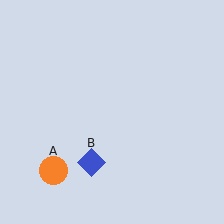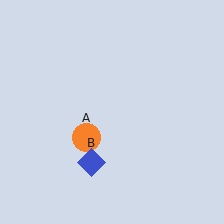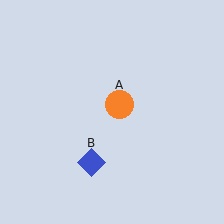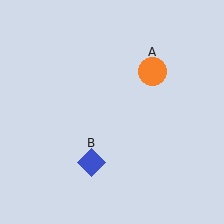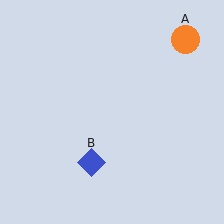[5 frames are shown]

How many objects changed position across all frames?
1 object changed position: orange circle (object A).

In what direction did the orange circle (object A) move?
The orange circle (object A) moved up and to the right.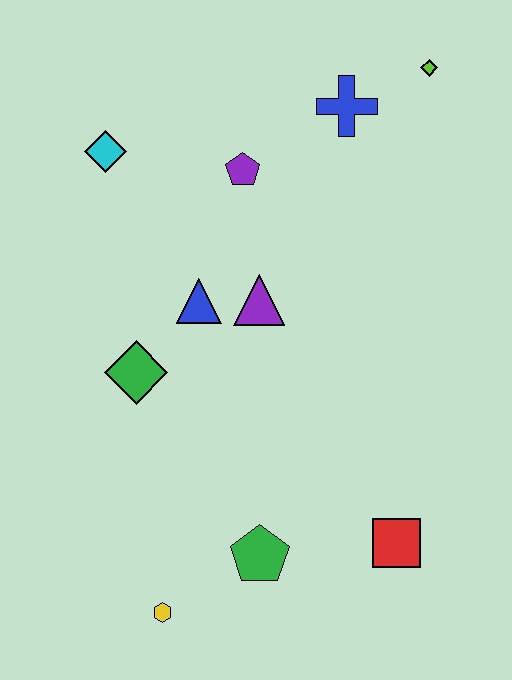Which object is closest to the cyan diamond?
The purple pentagon is closest to the cyan diamond.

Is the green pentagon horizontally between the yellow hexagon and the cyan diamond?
No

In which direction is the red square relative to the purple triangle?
The red square is below the purple triangle.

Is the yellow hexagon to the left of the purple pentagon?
Yes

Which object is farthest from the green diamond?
The lime diamond is farthest from the green diamond.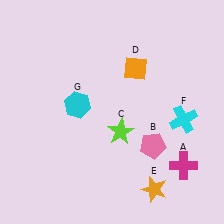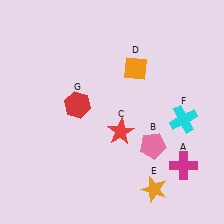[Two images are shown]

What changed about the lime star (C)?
In Image 1, C is lime. In Image 2, it changed to red.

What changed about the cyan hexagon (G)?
In Image 1, G is cyan. In Image 2, it changed to red.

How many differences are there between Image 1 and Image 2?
There are 2 differences between the two images.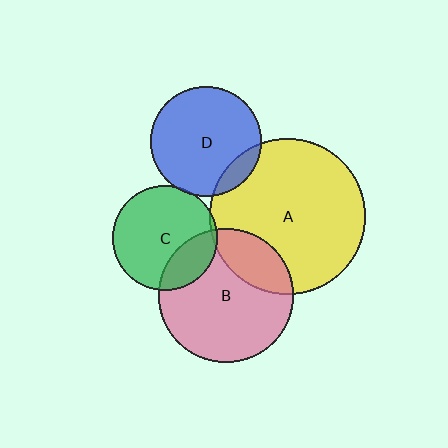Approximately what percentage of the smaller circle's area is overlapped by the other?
Approximately 5%.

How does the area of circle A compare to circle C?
Approximately 2.2 times.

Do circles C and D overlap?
Yes.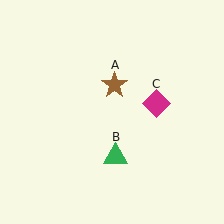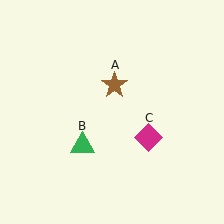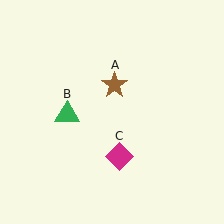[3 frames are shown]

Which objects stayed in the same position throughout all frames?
Brown star (object A) remained stationary.